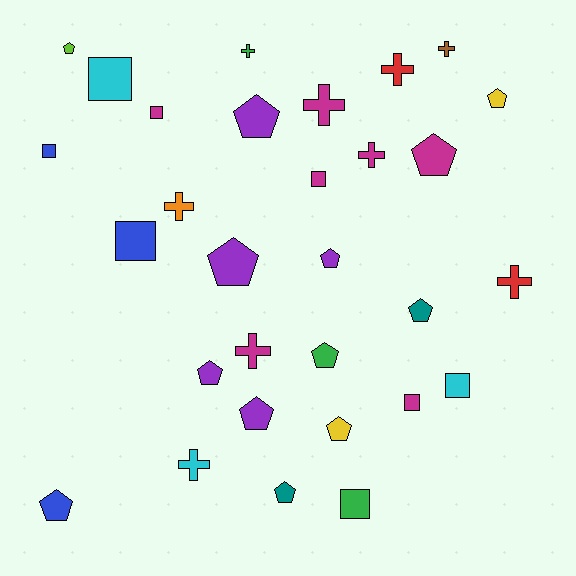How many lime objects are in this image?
There is 1 lime object.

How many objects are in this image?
There are 30 objects.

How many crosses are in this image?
There are 9 crosses.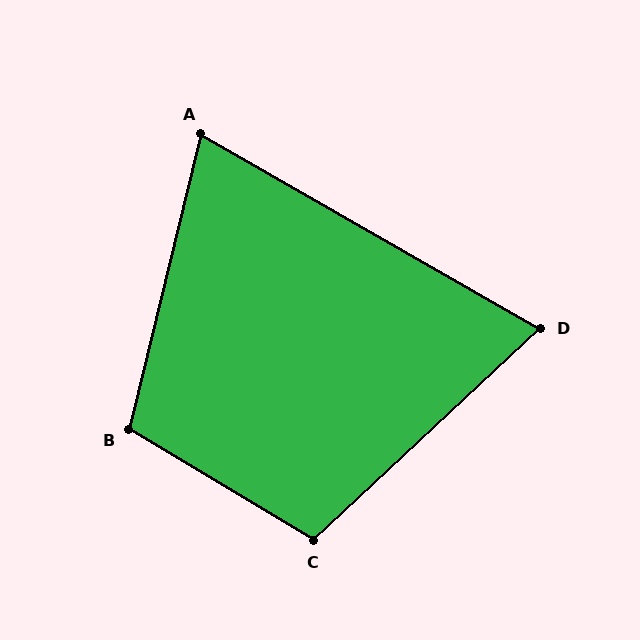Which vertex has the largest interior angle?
B, at approximately 107 degrees.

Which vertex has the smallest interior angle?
D, at approximately 73 degrees.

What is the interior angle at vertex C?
Approximately 106 degrees (obtuse).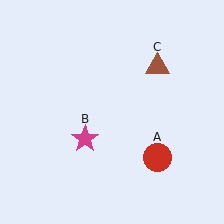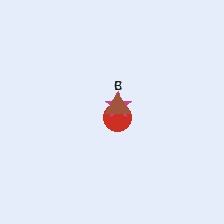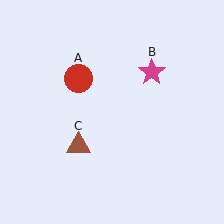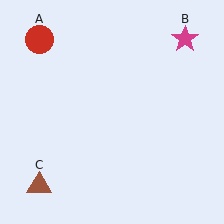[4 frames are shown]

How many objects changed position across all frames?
3 objects changed position: red circle (object A), magenta star (object B), brown triangle (object C).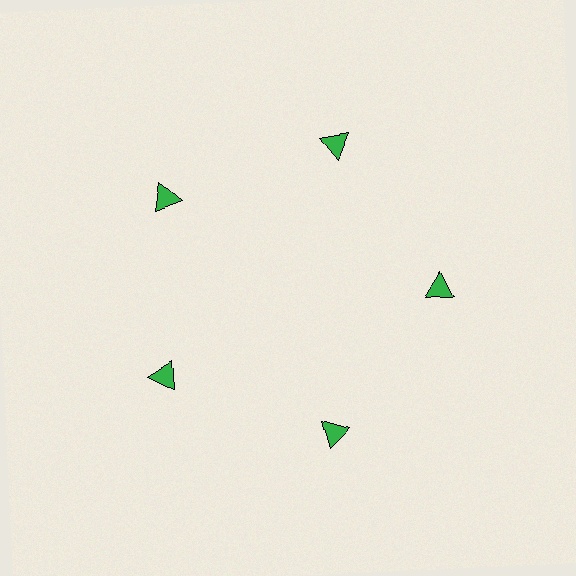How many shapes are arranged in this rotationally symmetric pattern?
There are 5 shapes, arranged in 5 groups of 1.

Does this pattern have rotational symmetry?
Yes, this pattern has 5-fold rotational symmetry. It looks the same after rotating 72 degrees around the center.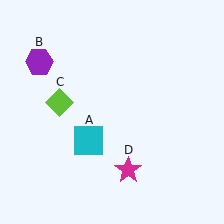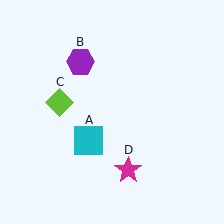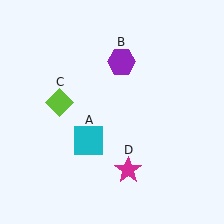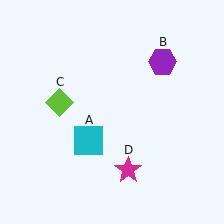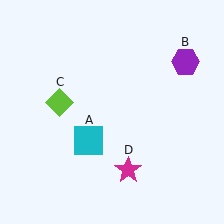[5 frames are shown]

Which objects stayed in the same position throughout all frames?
Cyan square (object A) and lime diamond (object C) and magenta star (object D) remained stationary.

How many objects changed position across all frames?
1 object changed position: purple hexagon (object B).